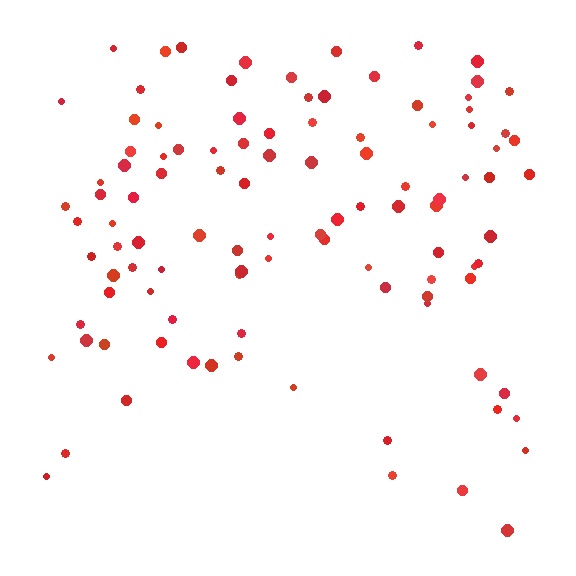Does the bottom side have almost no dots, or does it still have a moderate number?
Still a moderate number, just noticeably fewer than the top.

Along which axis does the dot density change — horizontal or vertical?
Vertical.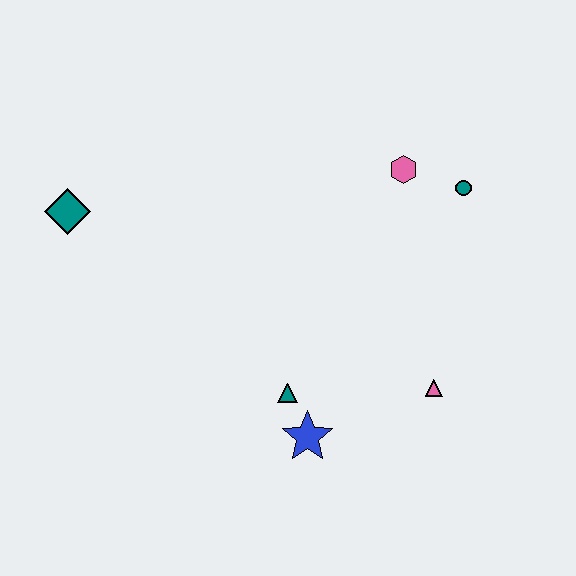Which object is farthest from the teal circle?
The teal diamond is farthest from the teal circle.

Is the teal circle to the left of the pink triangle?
No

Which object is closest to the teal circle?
The pink hexagon is closest to the teal circle.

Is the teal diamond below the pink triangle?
No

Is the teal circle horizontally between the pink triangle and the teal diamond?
No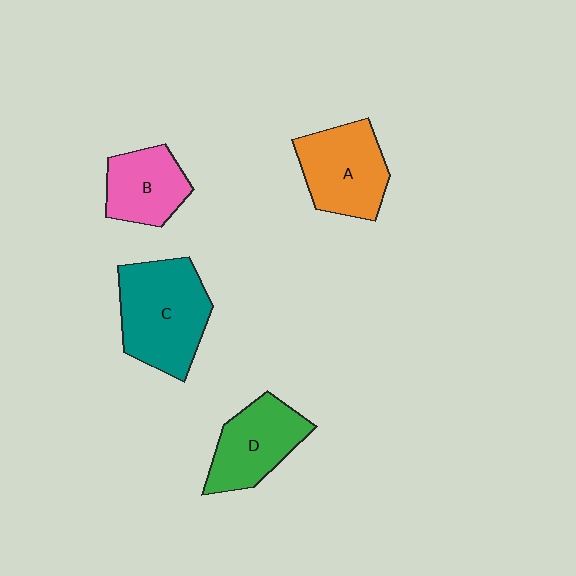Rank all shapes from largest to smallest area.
From largest to smallest: C (teal), A (orange), D (green), B (pink).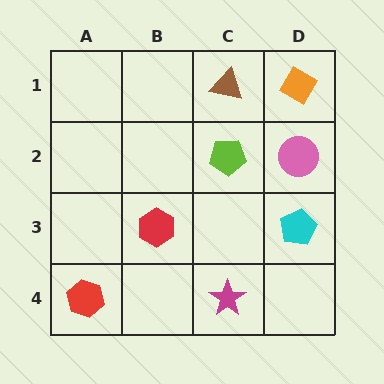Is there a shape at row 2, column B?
No, that cell is empty.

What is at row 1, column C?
A brown triangle.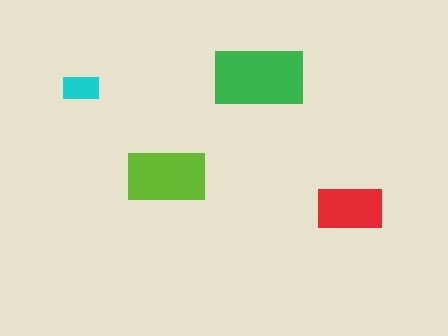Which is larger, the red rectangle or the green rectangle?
The green one.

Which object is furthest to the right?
The red rectangle is rightmost.